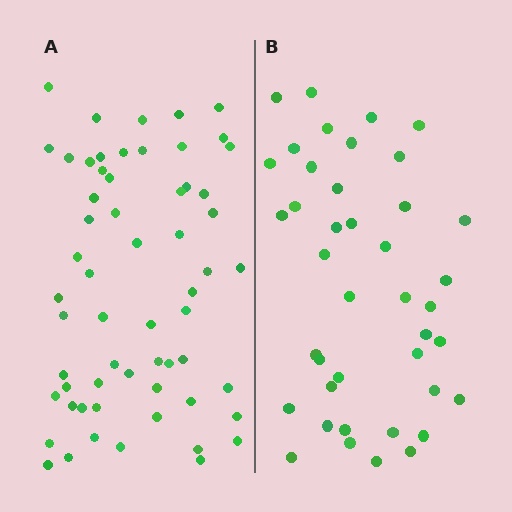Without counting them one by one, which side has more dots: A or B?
Region A (the left region) has more dots.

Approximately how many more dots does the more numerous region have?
Region A has approximately 20 more dots than region B.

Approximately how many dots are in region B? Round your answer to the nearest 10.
About 40 dots. (The exact count is 41, which rounds to 40.)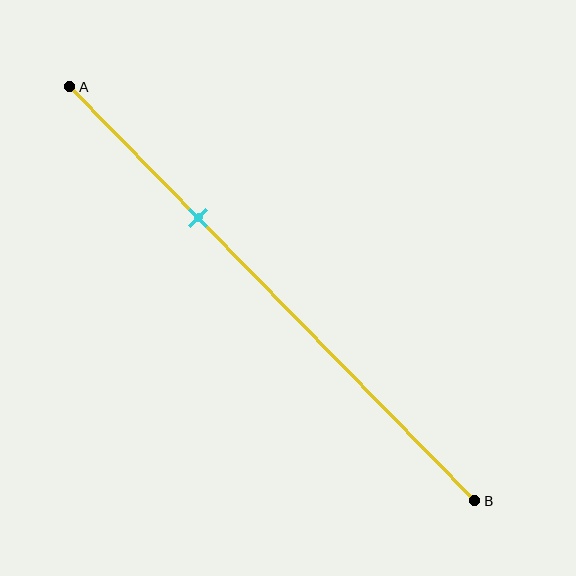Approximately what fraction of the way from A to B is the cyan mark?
The cyan mark is approximately 30% of the way from A to B.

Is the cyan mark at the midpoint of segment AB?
No, the mark is at about 30% from A, not at the 50% midpoint.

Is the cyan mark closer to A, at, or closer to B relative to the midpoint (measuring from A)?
The cyan mark is closer to point A than the midpoint of segment AB.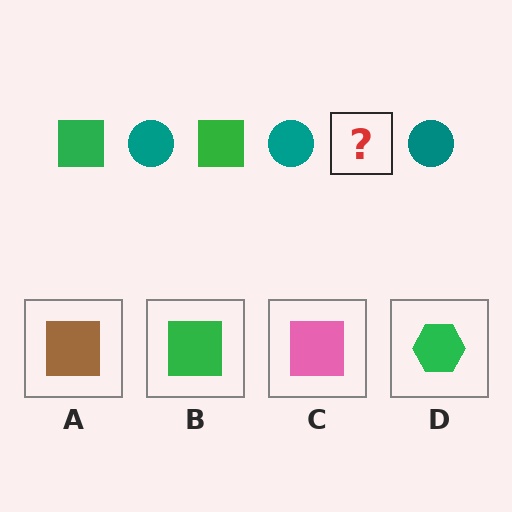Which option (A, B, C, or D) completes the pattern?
B.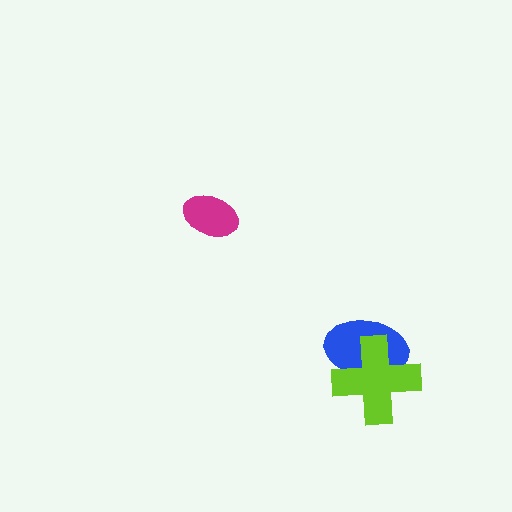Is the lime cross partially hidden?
No, no other shape covers it.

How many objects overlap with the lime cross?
1 object overlaps with the lime cross.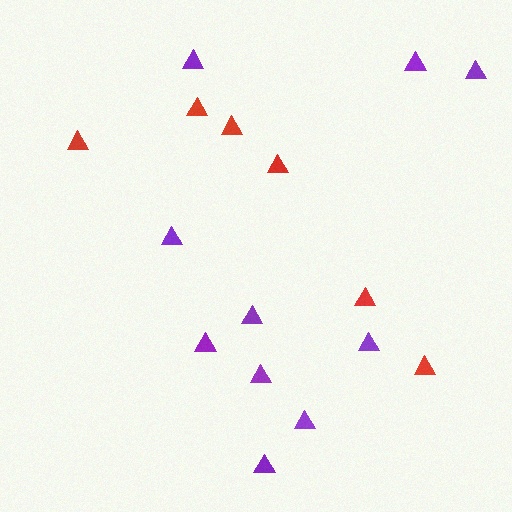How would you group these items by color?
There are 2 groups: one group of red triangles (6) and one group of purple triangles (10).